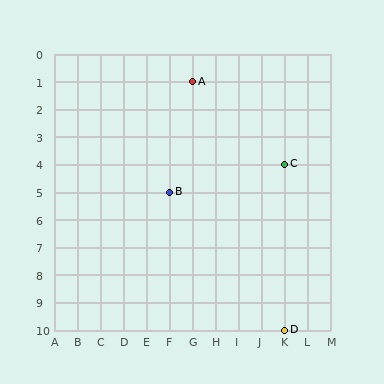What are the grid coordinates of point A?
Point A is at grid coordinates (G, 1).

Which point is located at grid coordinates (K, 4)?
Point C is at (K, 4).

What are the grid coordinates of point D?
Point D is at grid coordinates (K, 10).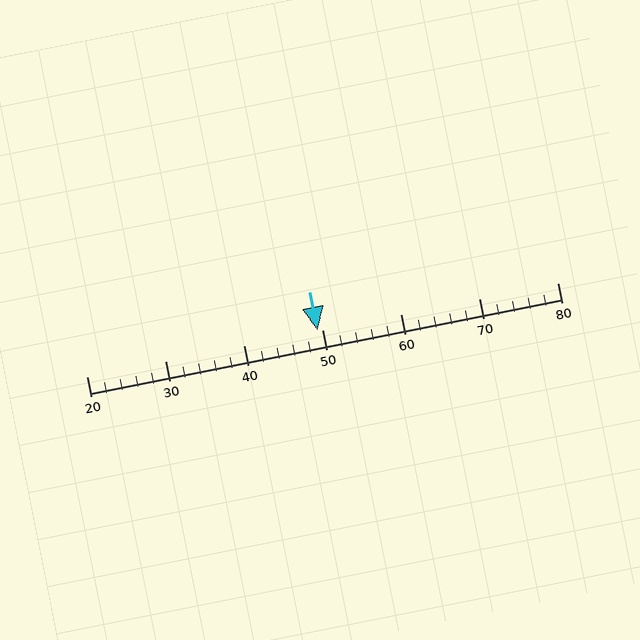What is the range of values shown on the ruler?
The ruler shows values from 20 to 80.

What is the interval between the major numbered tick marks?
The major tick marks are spaced 10 units apart.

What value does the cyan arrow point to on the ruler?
The cyan arrow points to approximately 49.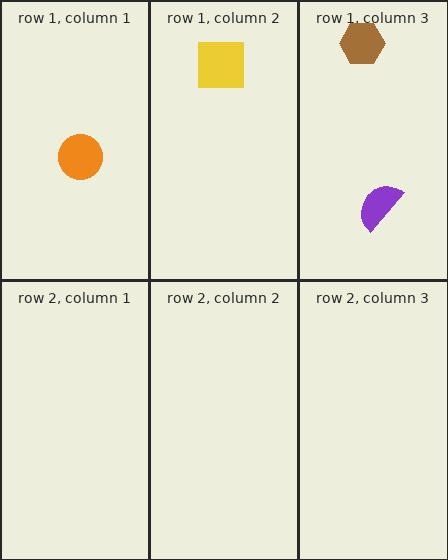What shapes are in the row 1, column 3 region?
The purple semicircle, the brown hexagon.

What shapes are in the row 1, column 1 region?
The orange circle.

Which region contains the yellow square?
The row 1, column 2 region.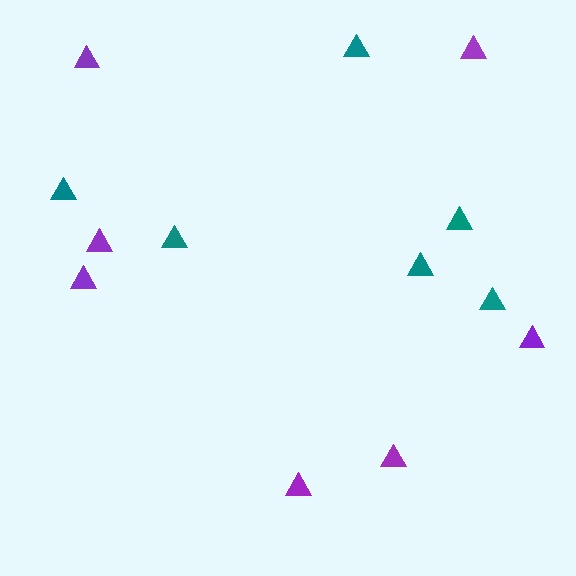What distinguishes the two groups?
There are 2 groups: one group of teal triangles (6) and one group of purple triangles (7).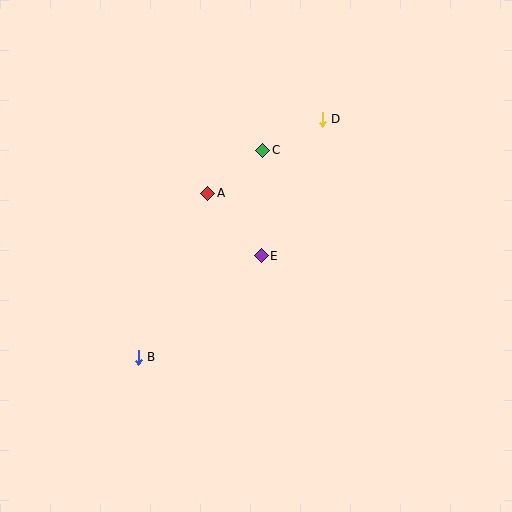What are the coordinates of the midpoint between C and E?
The midpoint between C and E is at (262, 203).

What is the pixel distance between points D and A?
The distance between D and A is 136 pixels.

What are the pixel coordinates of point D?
Point D is at (322, 119).